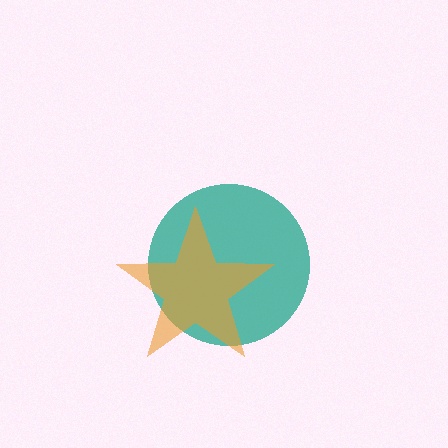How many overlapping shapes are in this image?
There are 2 overlapping shapes in the image.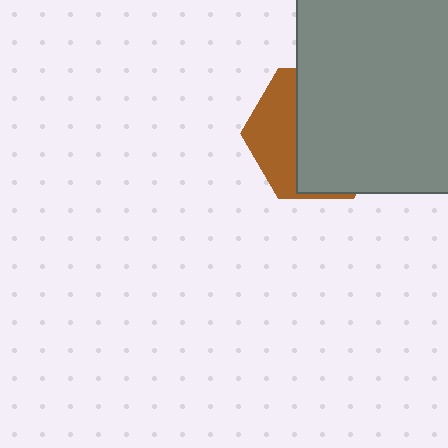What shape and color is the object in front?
The object in front is a gray square.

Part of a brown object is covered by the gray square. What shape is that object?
It is a hexagon.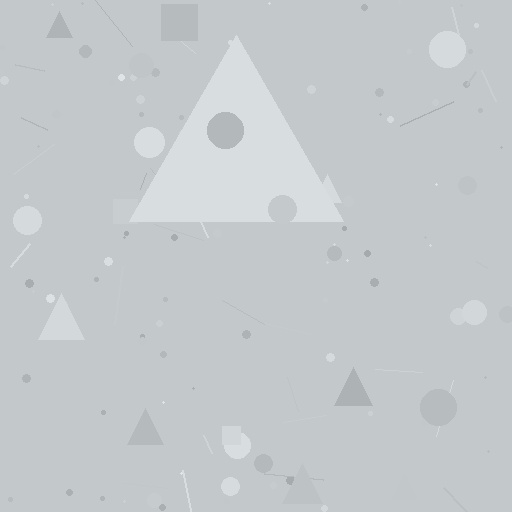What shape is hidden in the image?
A triangle is hidden in the image.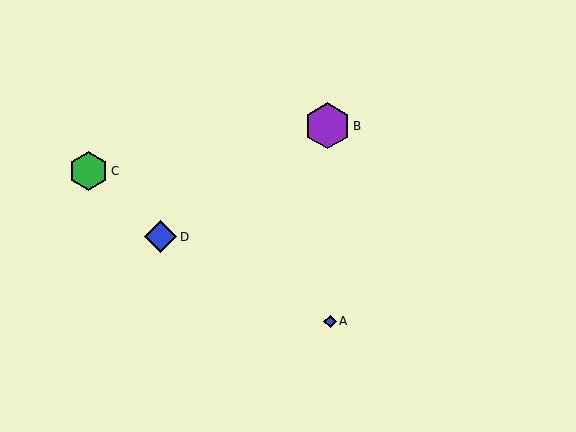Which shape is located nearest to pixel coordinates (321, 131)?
The purple hexagon (labeled B) at (327, 126) is nearest to that location.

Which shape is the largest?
The purple hexagon (labeled B) is the largest.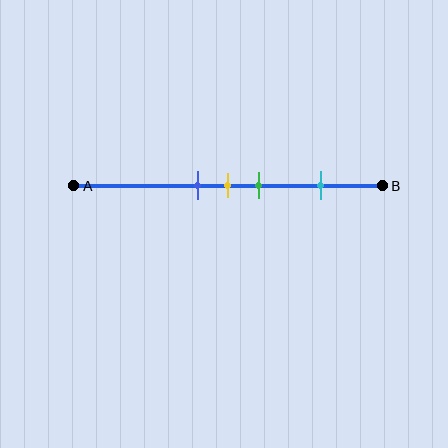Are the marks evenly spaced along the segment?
No, the marks are not evenly spaced.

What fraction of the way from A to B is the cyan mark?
The cyan mark is approximately 80% (0.8) of the way from A to B.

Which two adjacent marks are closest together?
The blue and yellow marks are the closest adjacent pair.